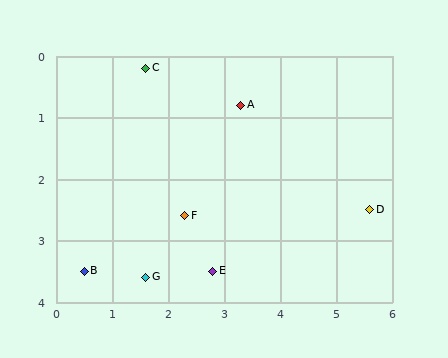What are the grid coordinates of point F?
Point F is at approximately (2.3, 2.6).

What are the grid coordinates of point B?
Point B is at approximately (0.5, 3.5).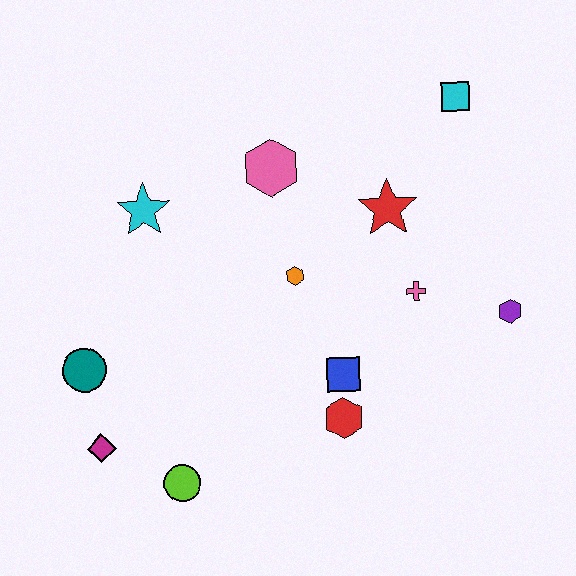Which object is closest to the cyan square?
The red star is closest to the cyan square.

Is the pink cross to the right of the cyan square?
No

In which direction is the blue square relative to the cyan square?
The blue square is below the cyan square.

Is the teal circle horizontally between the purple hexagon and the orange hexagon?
No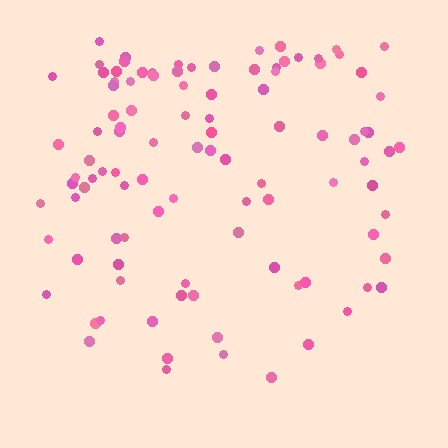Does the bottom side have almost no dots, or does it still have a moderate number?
Still a moderate number, just noticeably fewer than the top.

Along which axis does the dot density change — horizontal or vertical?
Vertical.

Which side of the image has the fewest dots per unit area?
The bottom.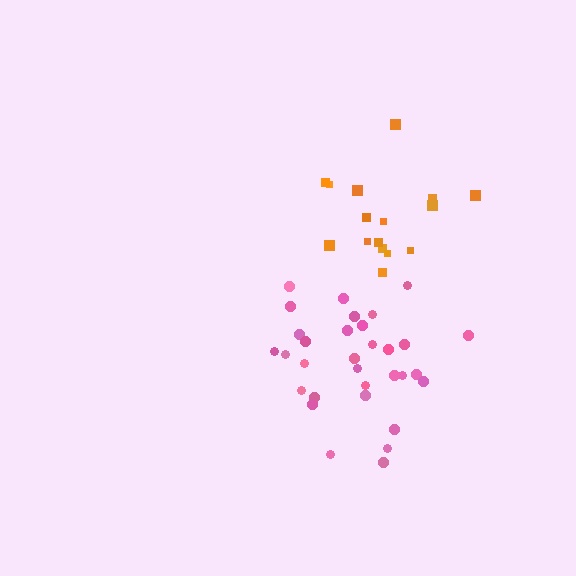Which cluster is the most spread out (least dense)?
Orange.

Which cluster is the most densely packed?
Pink.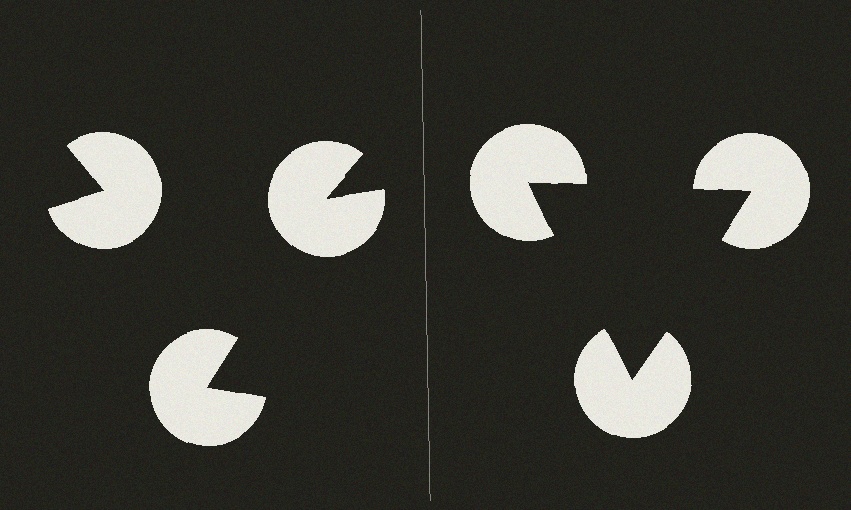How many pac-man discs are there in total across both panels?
6 — 3 on each side.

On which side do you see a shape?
An illusory triangle appears on the right side. On the left side the wedge cuts are rotated, so no coherent shape forms.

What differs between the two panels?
The pac-man discs are positioned identically on both sides; only the wedge orientations differ. On the right they align to a triangle; on the left they are misaligned.